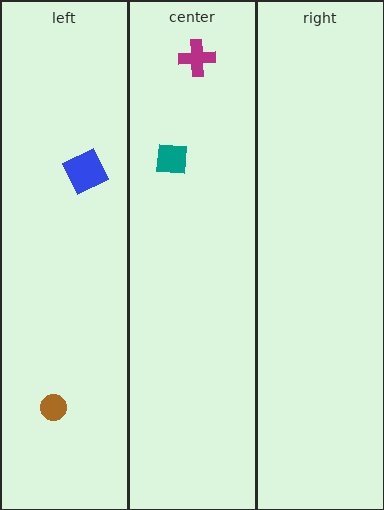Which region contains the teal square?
The center region.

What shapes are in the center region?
The magenta cross, the teal square.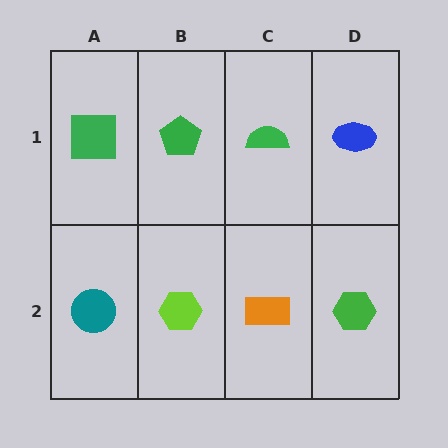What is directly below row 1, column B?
A lime hexagon.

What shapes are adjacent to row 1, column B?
A lime hexagon (row 2, column B), a green square (row 1, column A), a green semicircle (row 1, column C).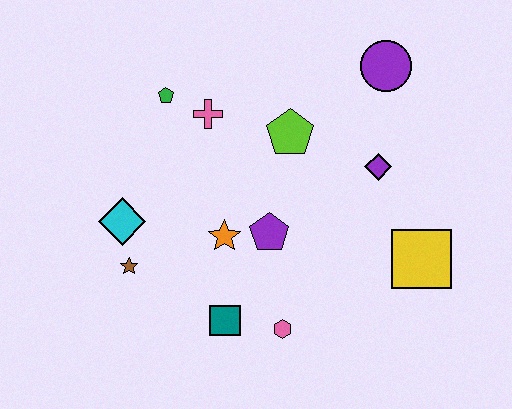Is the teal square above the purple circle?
No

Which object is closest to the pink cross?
The green pentagon is closest to the pink cross.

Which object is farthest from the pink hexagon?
The purple circle is farthest from the pink hexagon.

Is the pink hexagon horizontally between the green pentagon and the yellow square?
Yes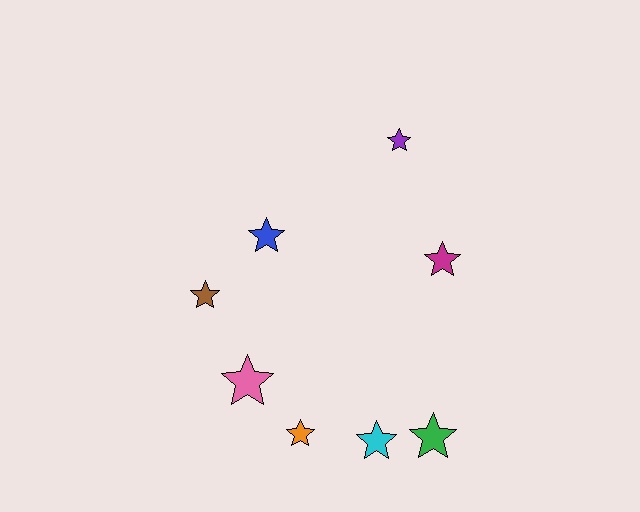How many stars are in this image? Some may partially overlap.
There are 8 stars.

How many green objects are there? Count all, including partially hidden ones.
There is 1 green object.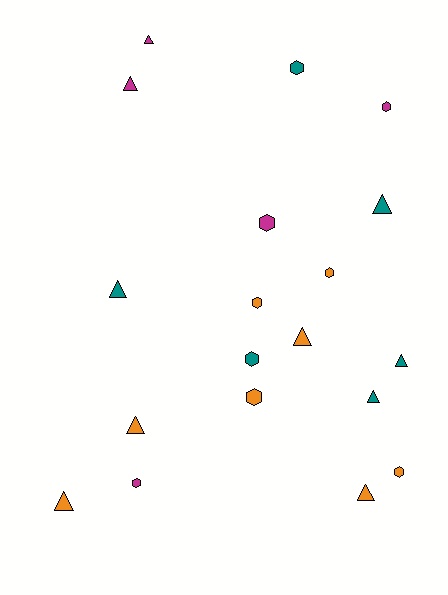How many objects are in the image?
There are 19 objects.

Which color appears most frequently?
Orange, with 8 objects.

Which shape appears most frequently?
Triangle, with 10 objects.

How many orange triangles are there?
There are 4 orange triangles.